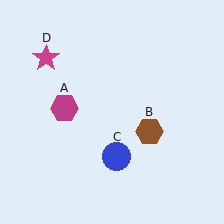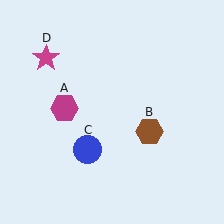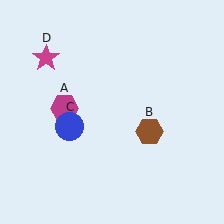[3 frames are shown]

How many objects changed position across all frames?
1 object changed position: blue circle (object C).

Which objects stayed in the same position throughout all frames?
Magenta hexagon (object A) and brown hexagon (object B) and magenta star (object D) remained stationary.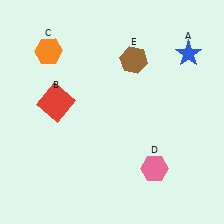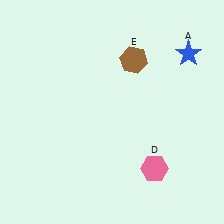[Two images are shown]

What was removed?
The red square (B), the orange hexagon (C) were removed in Image 2.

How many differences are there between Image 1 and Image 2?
There are 2 differences between the two images.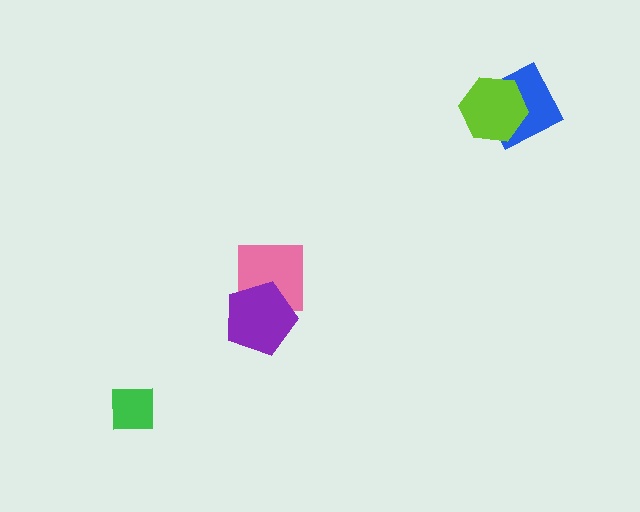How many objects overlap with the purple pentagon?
1 object overlaps with the purple pentagon.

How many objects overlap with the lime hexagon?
1 object overlaps with the lime hexagon.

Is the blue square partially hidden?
Yes, it is partially covered by another shape.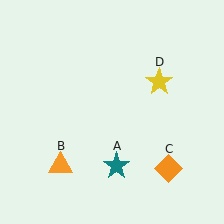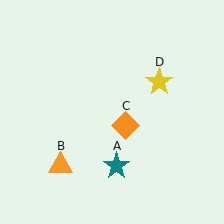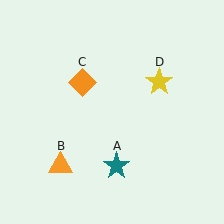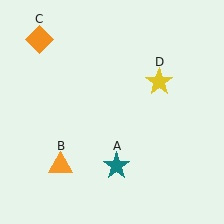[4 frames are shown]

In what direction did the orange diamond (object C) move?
The orange diamond (object C) moved up and to the left.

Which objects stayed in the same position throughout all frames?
Teal star (object A) and orange triangle (object B) and yellow star (object D) remained stationary.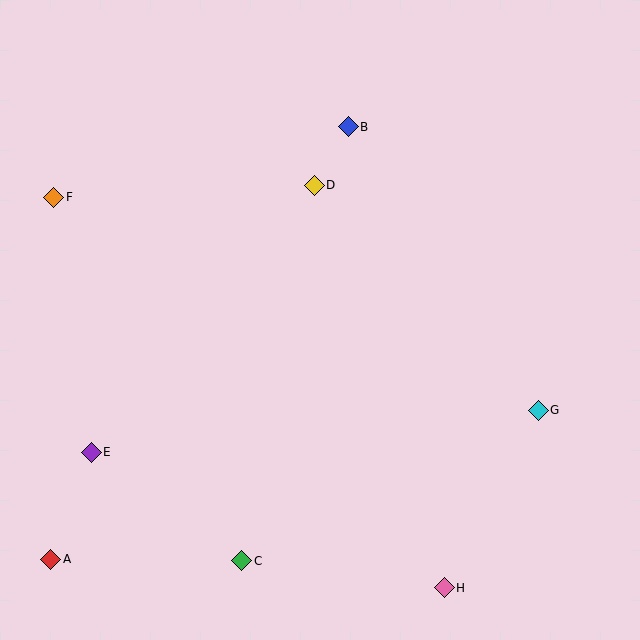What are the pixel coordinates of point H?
Point H is at (444, 588).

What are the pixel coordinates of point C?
Point C is at (242, 561).